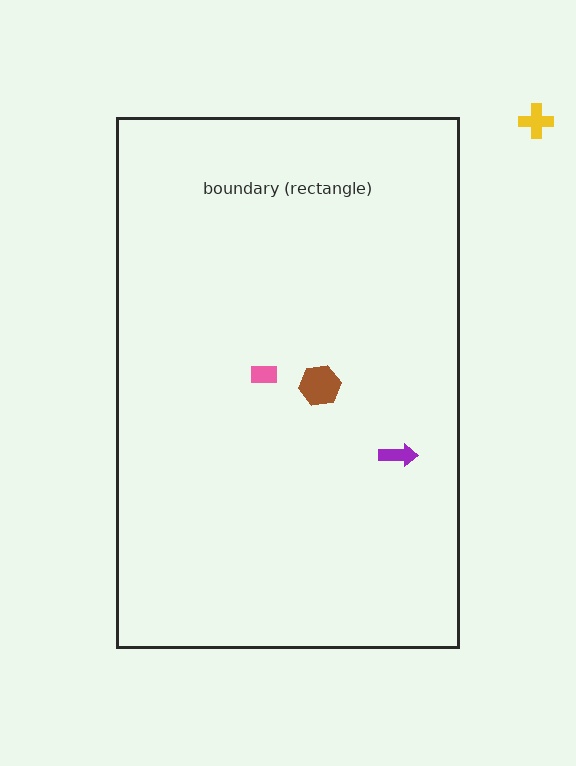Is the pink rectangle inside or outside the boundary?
Inside.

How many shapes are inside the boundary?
3 inside, 1 outside.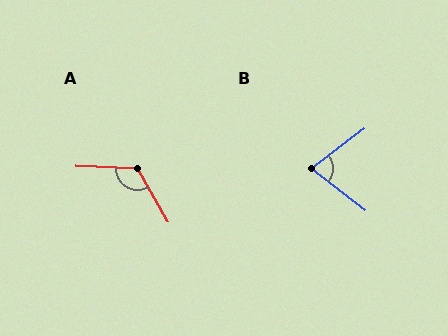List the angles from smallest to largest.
B (75°), A (122°).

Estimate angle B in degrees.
Approximately 75 degrees.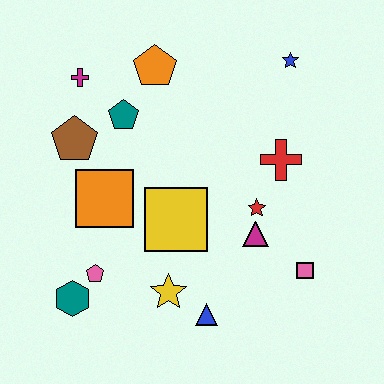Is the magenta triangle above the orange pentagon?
No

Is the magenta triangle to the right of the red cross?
No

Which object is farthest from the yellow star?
The blue star is farthest from the yellow star.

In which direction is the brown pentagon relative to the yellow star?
The brown pentagon is above the yellow star.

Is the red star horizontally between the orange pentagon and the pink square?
Yes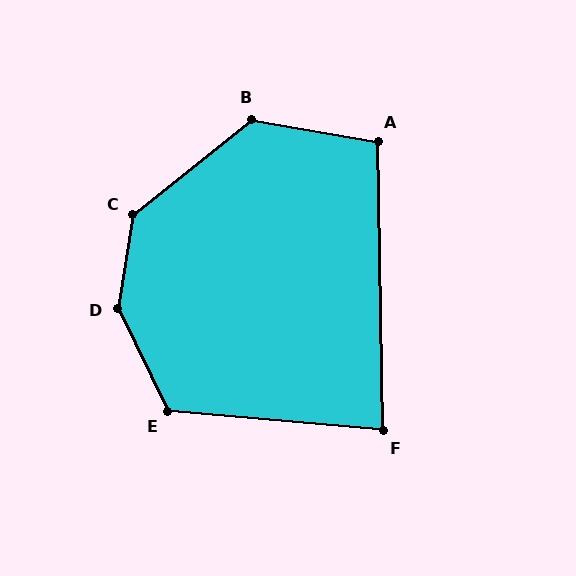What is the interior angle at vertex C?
Approximately 138 degrees (obtuse).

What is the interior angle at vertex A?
Approximately 101 degrees (obtuse).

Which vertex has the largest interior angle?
D, at approximately 144 degrees.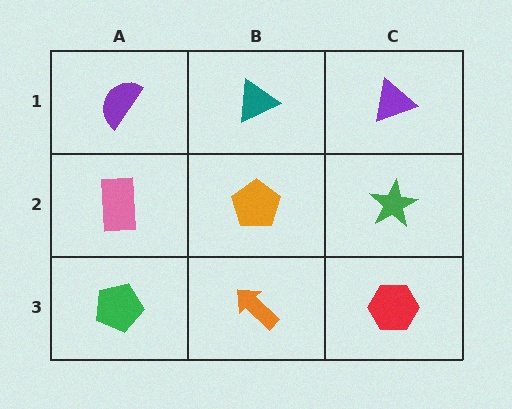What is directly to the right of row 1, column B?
A purple triangle.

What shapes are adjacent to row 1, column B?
An orange pentagon (row 2, column B), a purple semicircle (row 1, column A), a purple triangle (row 1, column C).